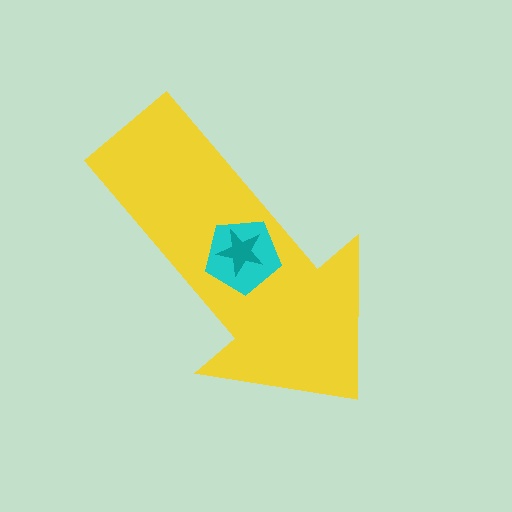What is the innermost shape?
The teal star.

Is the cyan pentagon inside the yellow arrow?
Yes.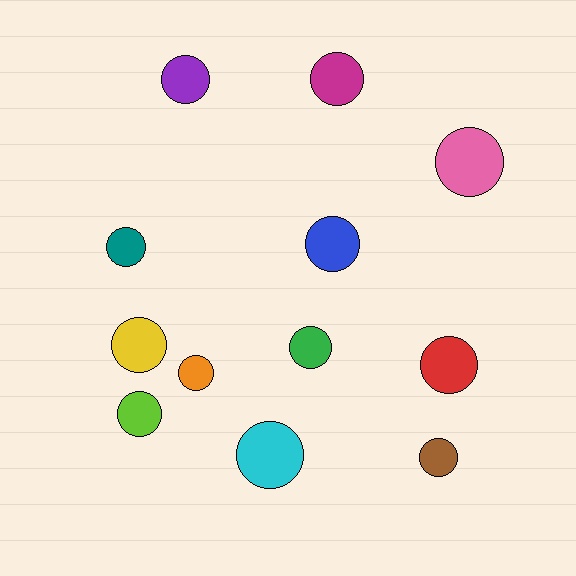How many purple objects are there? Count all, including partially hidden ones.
There is 1 purple object.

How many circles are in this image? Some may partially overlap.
There are 12 circles.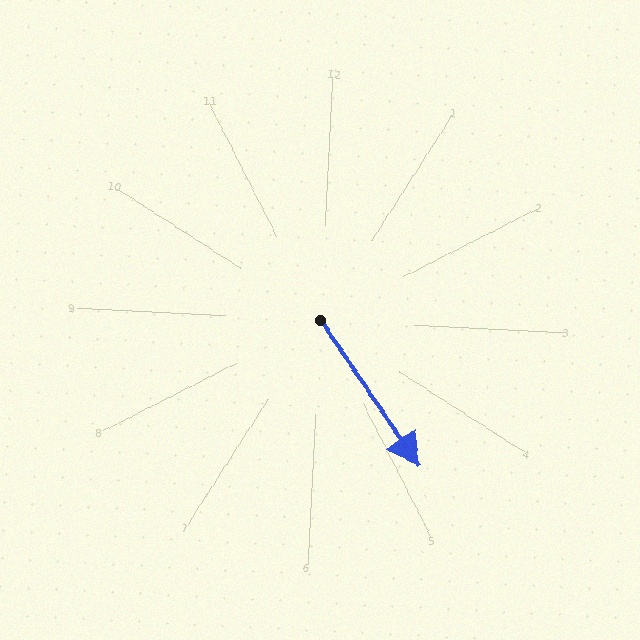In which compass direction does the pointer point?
Southeast.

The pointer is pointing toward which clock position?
Roughly 5 o'clock.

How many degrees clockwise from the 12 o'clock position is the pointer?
Approximately 143 degrees.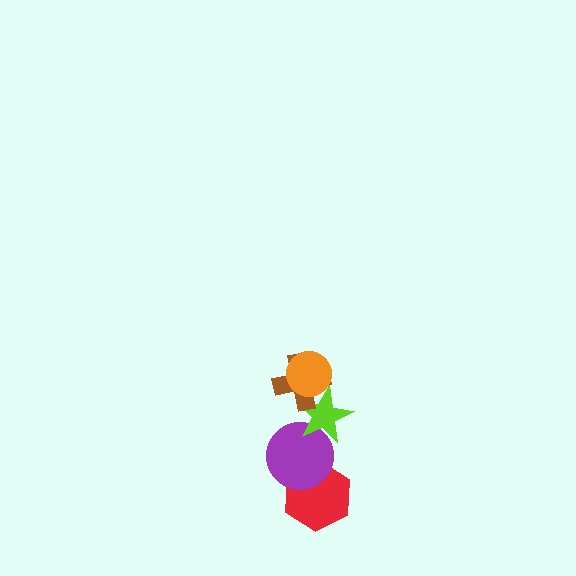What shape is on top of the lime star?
The brown cross is on top of the lime star.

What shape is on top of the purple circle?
The lime star is on top of the purple circle.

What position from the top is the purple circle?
The purple circle is 4th from the top.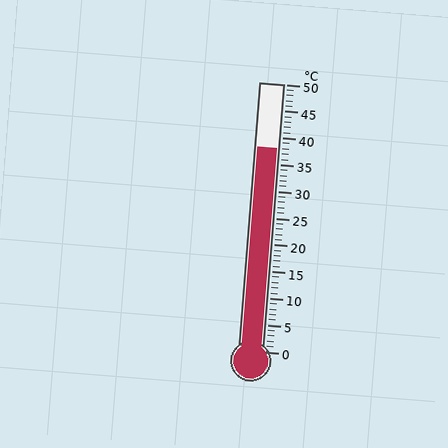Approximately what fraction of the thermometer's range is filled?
The thermometer is filled to approximately 75% of its range.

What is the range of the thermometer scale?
The thermometer scale ranges from 0°C to 50°C.